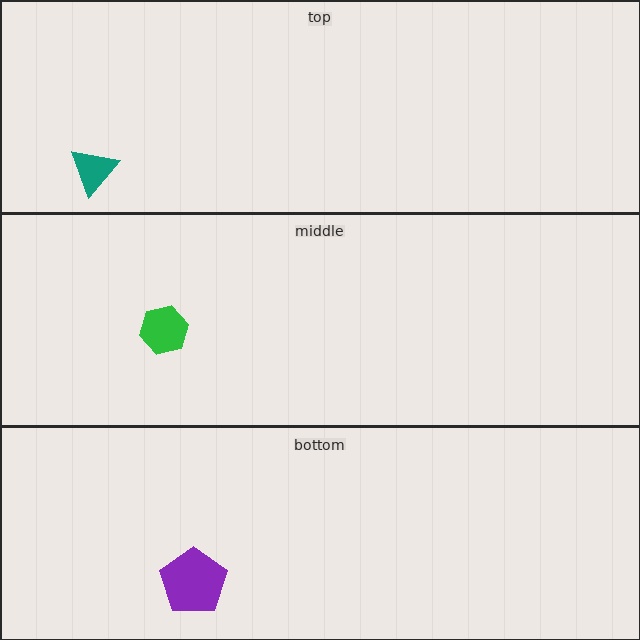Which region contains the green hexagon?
The middle region.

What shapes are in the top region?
The teal triangle.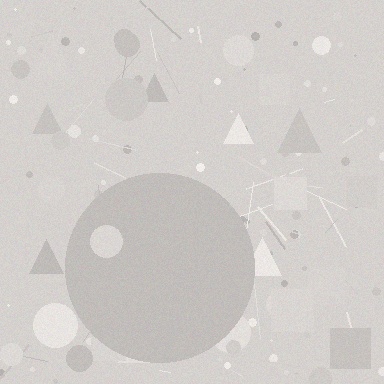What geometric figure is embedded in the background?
A circle is embedded in the background.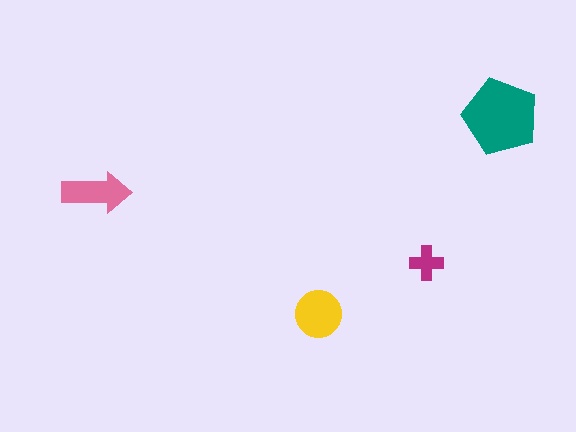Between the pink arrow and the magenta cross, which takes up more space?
The pink arrow.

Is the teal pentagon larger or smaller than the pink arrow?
Larger.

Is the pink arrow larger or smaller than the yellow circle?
Smaller.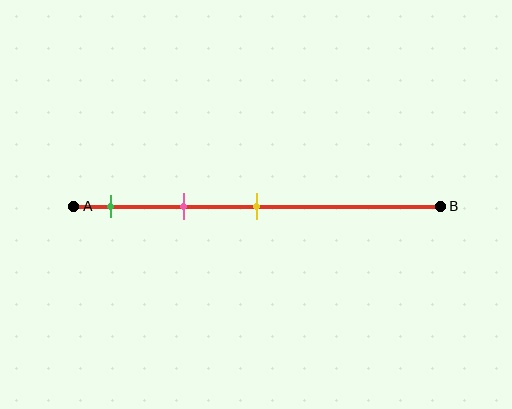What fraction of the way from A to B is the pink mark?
The pink mark is approximately 30% (0.3) of the way from A to B.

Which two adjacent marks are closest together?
The green and pink marks are the closest adjacent pair.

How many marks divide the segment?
There are 3 marks dividing the segment.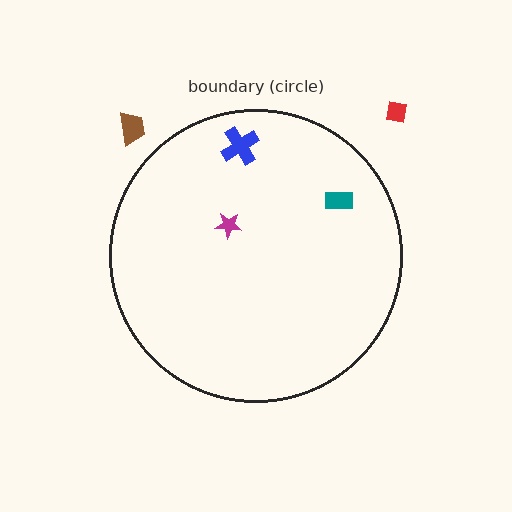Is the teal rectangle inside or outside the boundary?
Inside.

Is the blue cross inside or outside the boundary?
Inside.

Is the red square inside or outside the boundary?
Outside.